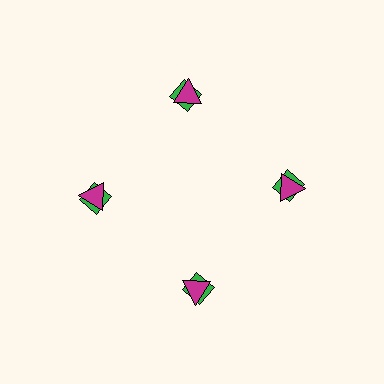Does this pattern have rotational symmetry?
Yes, this pattern has 4-fold rotational symmetry. It looks the same after rotating 90 degrees around the center.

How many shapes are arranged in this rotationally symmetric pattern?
There are 8 shapes, arranged in 4 groups of 2.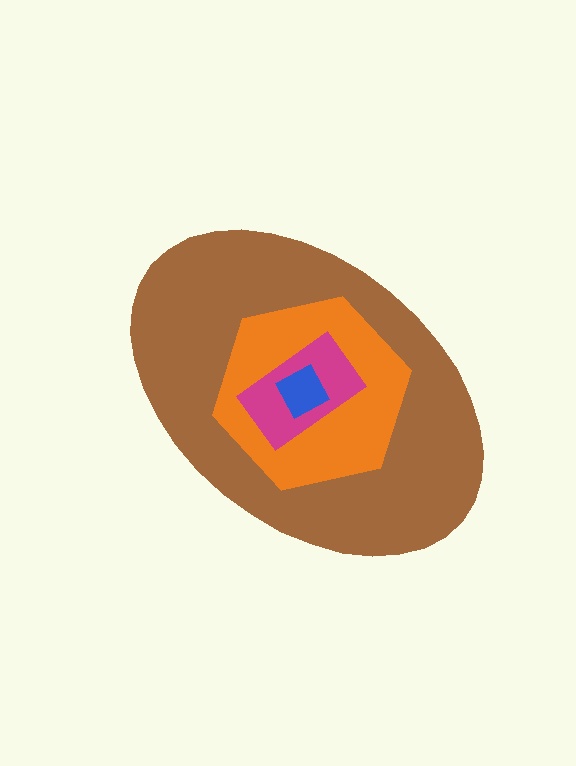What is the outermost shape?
The brown ellipse.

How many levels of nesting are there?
4.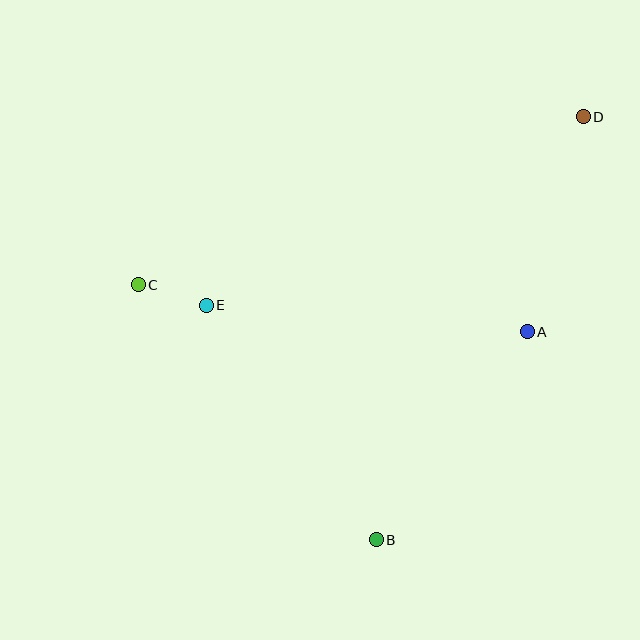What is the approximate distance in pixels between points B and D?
The distance between B and D is approximately 471 pixels.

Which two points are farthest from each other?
Points C and D are farthest from each other.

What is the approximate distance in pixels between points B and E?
The distance between B and E is approximately 290 pixels.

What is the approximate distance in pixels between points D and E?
The distance between D and E is approximately 422 pixels.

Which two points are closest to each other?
Points C and E are closest to each other.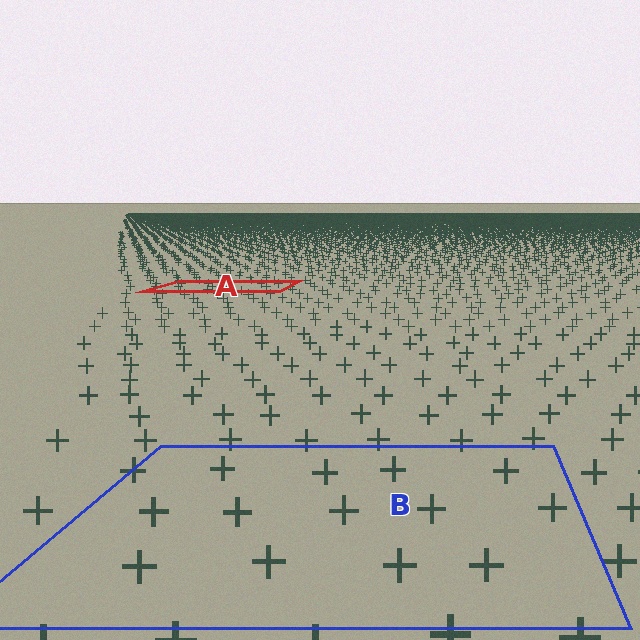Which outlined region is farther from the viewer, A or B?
Region A is farther from the viewer — the texture elements inside it appear smaller and more densely packed.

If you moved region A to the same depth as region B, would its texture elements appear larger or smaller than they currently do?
They would appear larger. At a closer depth, the same texture elements are projected at a bigger on-screen size.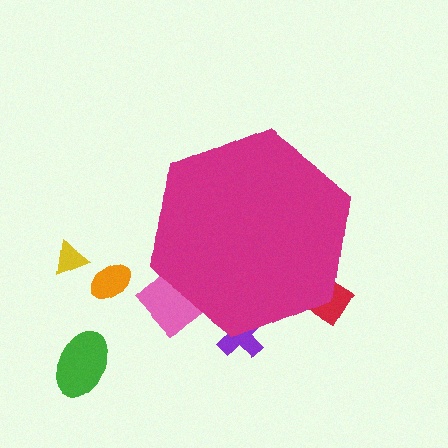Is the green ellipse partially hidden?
No, the green ellipse is fully visible.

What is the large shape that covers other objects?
A magenta hexagon.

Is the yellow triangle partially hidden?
No, the yellow triangle is fully visible.